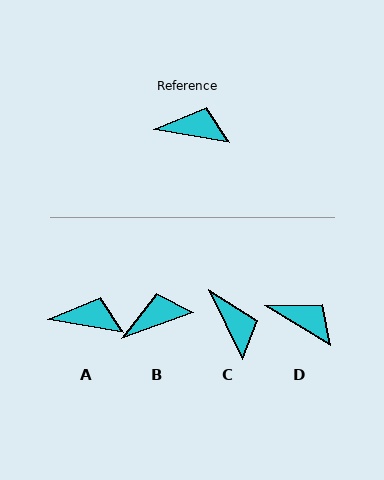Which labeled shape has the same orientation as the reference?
A.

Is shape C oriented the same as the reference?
No, it is off by about 55 degrees.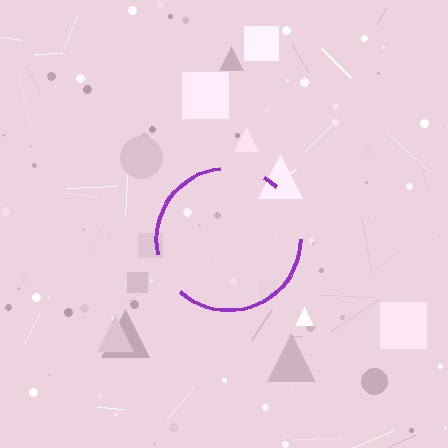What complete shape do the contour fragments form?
The contour fragments form a circle.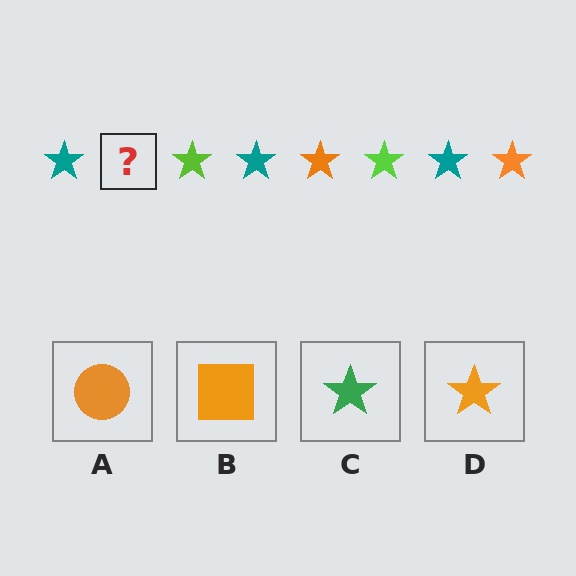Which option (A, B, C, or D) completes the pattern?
D.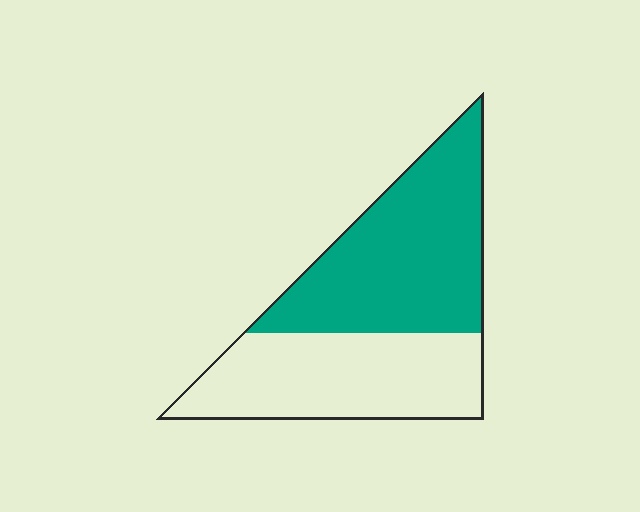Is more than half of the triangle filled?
Yes.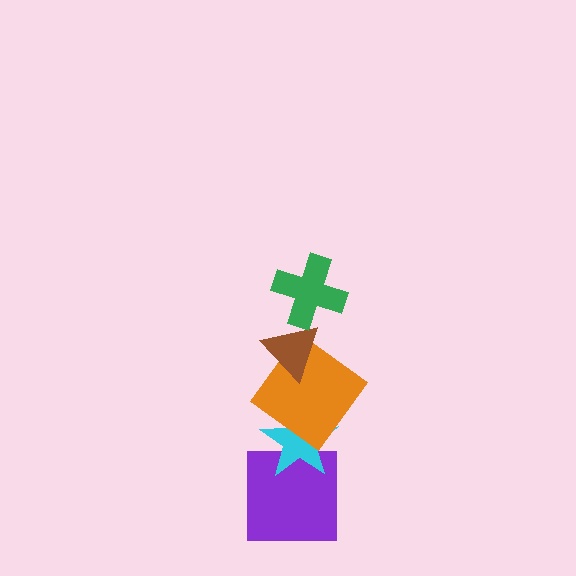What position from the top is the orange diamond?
The orange diamond is 3rd from the top.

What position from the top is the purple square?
The purple square is 5th from the top.